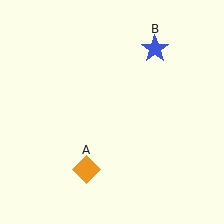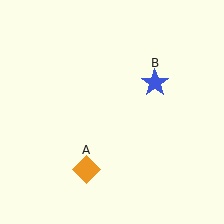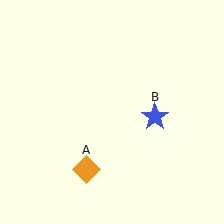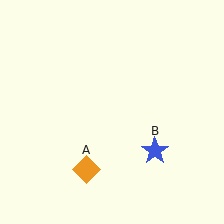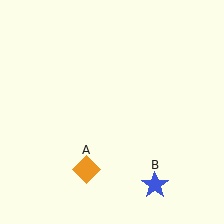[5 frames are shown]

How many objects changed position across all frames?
1 object changed position: blue star (object B).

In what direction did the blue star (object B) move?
The blue star (object B) moved down.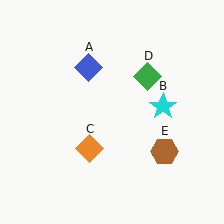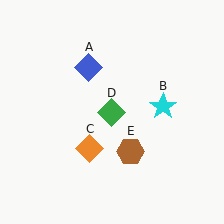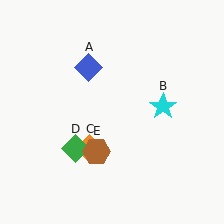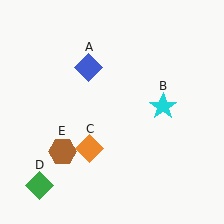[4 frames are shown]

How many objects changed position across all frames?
2 objects changed position: green diamond (object D), brown hexagon (object E).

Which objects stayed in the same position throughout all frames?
Blue diamond (object A) and cyan star (object B) and orange diamond (object C) remained stationary.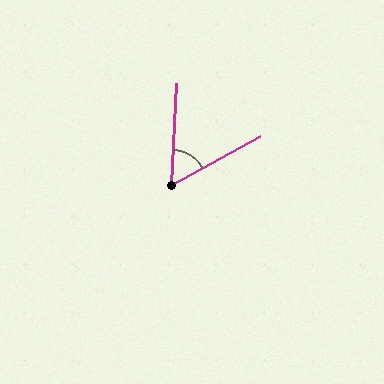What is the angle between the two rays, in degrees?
Approximately 58 degrees.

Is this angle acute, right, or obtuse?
It is acute.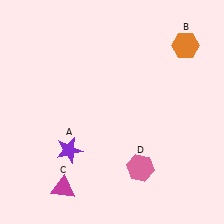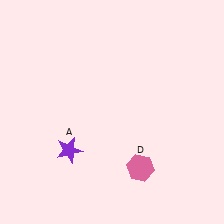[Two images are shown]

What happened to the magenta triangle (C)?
The magenta triangle (C) was removed in Image 2. It was in the bottom-left area of Image 1.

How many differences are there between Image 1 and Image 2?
There are 2 differences between the two images.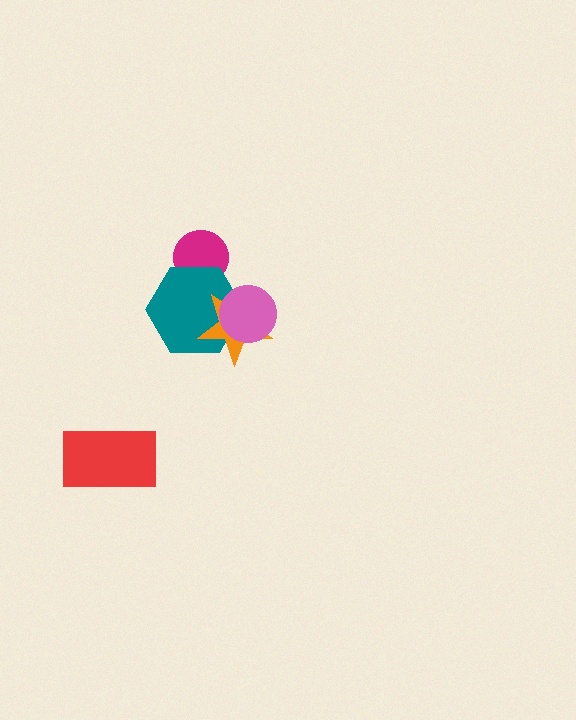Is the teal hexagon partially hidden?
Yes, it is partially covered by another shape.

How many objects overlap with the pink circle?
2 objects overlap with the pink circle.